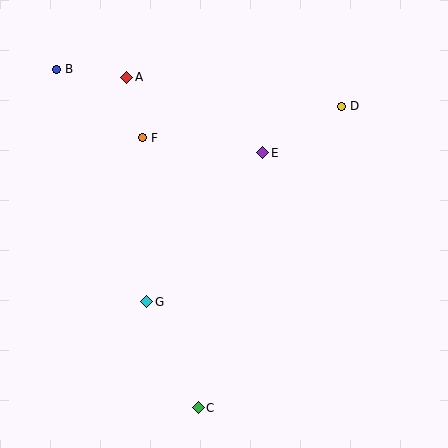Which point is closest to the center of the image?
Point E at (263, 153) is closest to the center.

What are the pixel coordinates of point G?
Point G is at (147, 302).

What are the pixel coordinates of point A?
Point A is at (127, 77).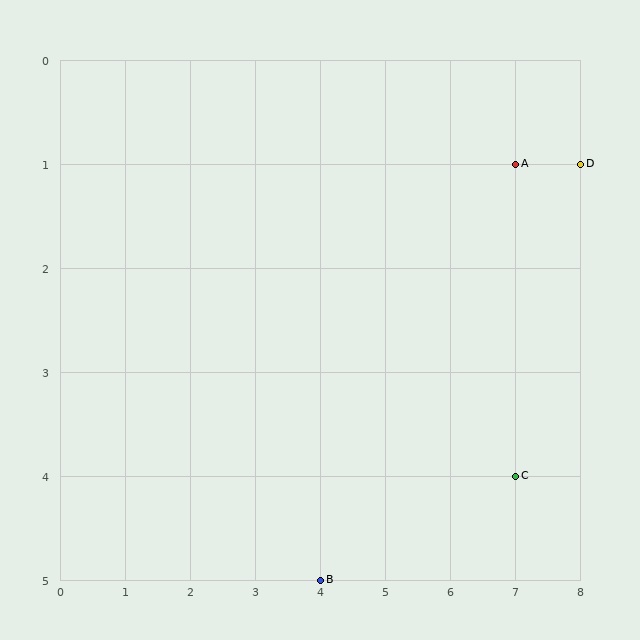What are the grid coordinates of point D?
Point D is at grid coordinates (8, 1).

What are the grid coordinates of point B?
Point B is at grid coordinates (4, 5).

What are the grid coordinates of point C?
Point C is at grid coordinates (7, 4).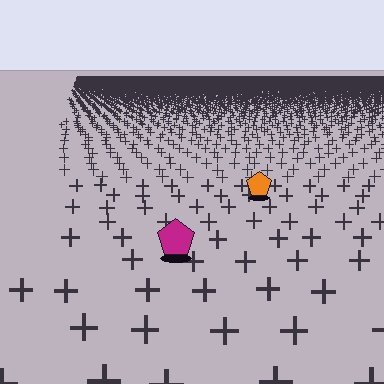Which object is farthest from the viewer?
The orange pentagon is farthest from the viewer. It appears smaller and the ground texture around it is denser.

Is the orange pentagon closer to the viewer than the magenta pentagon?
No. The magenta pentagon is closer — you can tell from the texture gradient: the ground texture is coarser near it.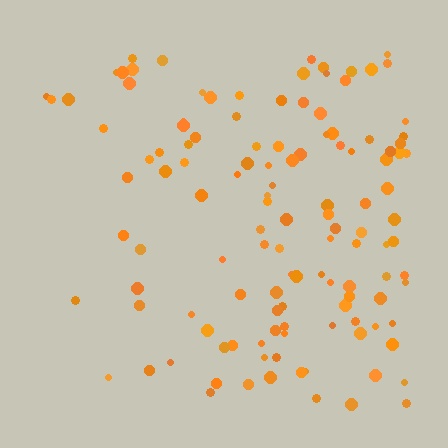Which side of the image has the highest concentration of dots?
The right.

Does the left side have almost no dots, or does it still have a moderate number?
Still a moderate number, just noticeably fewer than the right.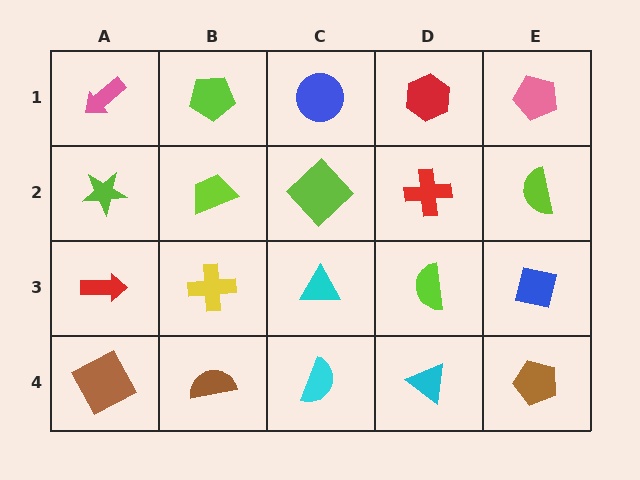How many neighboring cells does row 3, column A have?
3.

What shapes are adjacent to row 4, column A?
A red arrow (row 3, column A), a brown semicircle (row 4, column B).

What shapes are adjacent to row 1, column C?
A lime diamond (row 2, column C), a lime pentagon (row 1, column B), a red hexagon (row 1, column D).